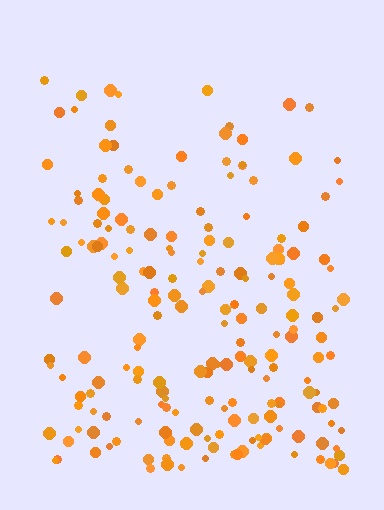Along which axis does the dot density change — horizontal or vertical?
Vertical.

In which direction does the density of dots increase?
From top to bottom, with the bottom side densest.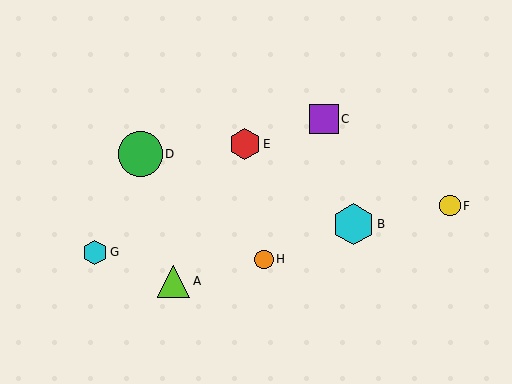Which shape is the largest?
The green circle (labeled D) is the largest.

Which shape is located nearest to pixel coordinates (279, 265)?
The orange circle (labeled H) at (264, 259) is nearest to that location.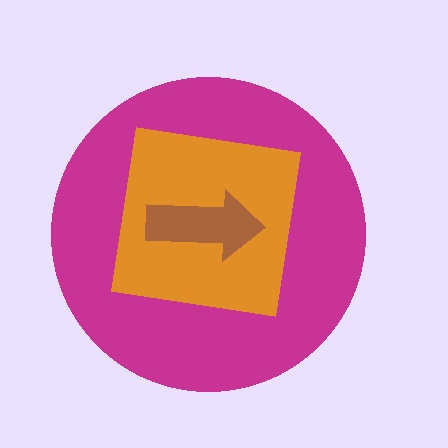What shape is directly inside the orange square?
The brown arrow.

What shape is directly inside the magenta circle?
The orange square.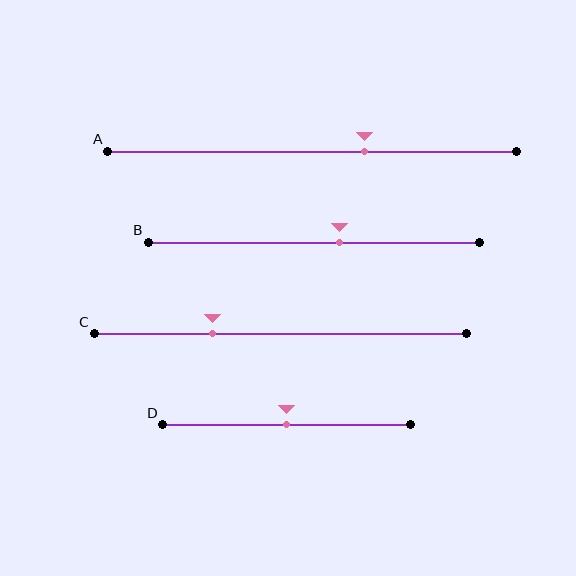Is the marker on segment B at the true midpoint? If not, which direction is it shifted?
No, the marker on segment B is shifted to the right by about 8% of the segment length.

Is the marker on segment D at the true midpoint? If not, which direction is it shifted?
Yes, the marker on segment D is at the true midpoint.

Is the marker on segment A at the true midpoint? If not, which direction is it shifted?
No, the marker on segment A is shifted to the right by about 13% of the segment length.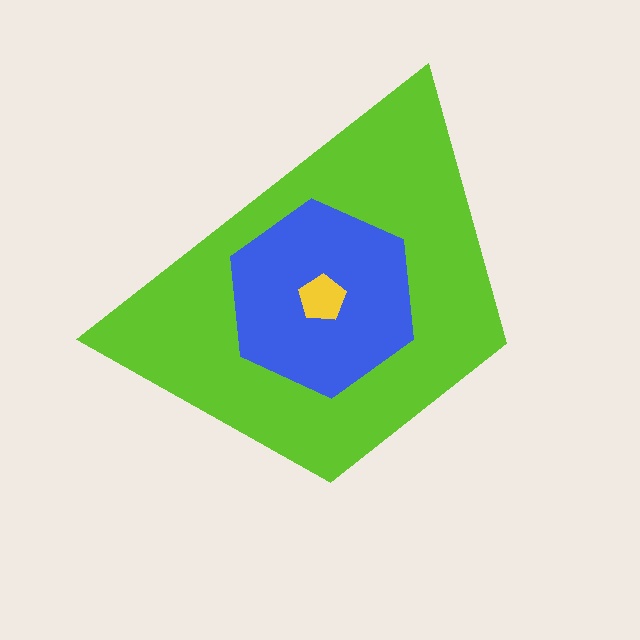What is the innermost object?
The yellow pentagon.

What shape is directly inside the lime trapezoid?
The blue hexagon.